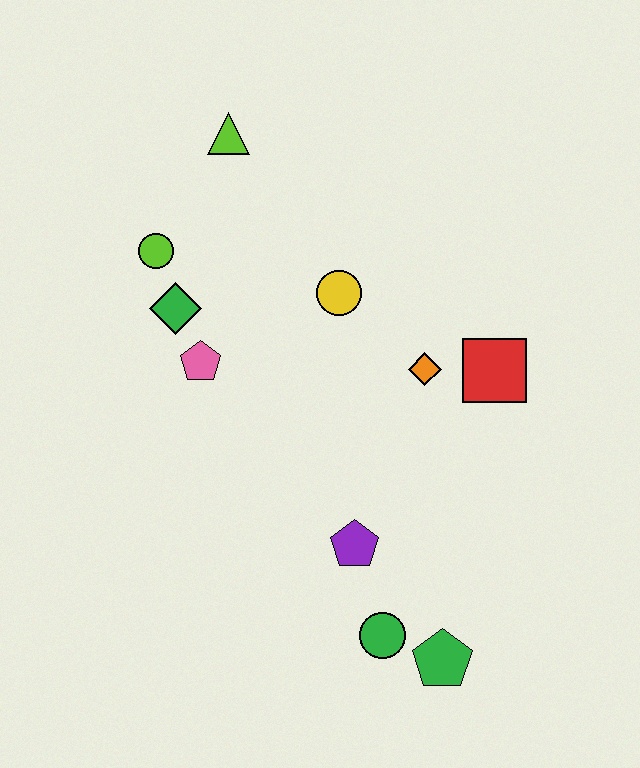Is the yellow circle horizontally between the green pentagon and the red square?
No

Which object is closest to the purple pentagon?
The green circle is closest to the purple pentagon.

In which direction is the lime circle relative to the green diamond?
The lime circle is above the green diamond.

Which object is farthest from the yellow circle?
The green pentagon is farthest from the yellow circle.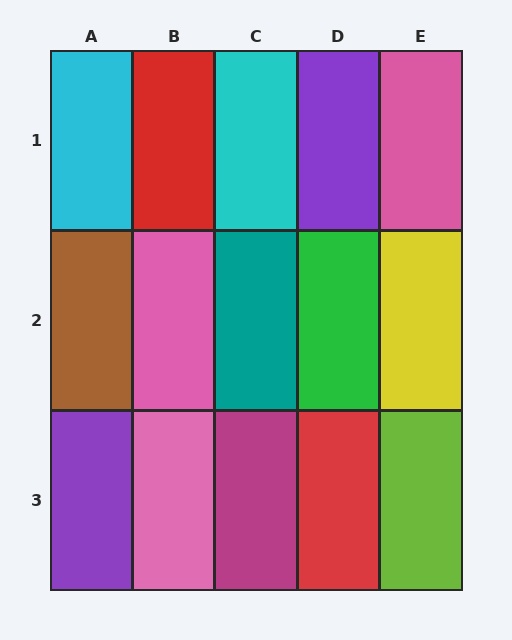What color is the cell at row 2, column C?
Teal.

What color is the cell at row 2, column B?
Pink.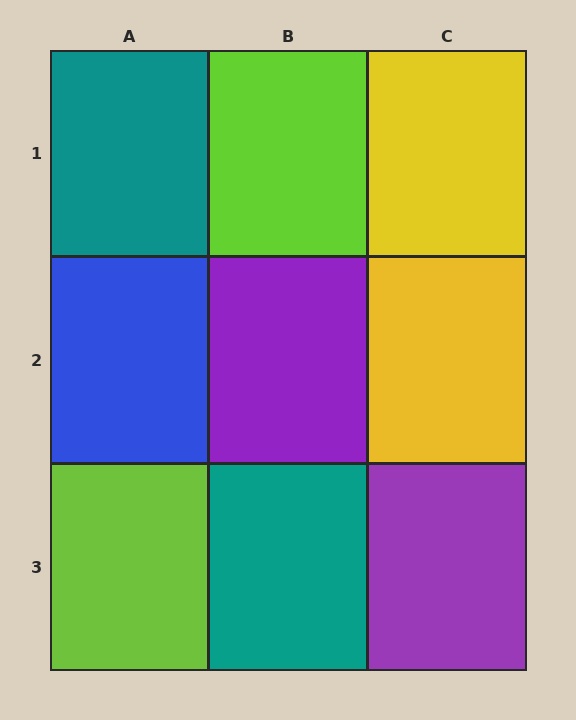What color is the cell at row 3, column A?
Lime.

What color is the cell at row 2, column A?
Blue.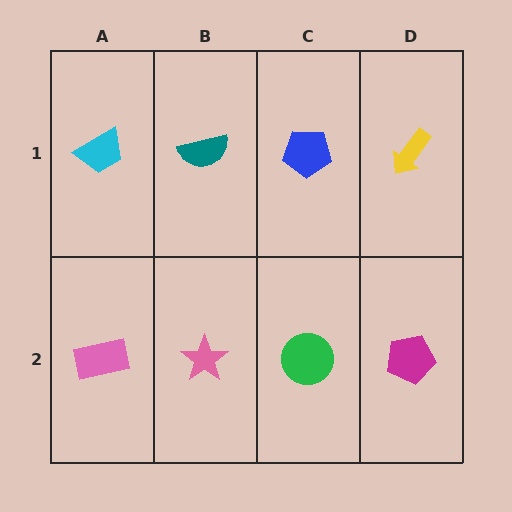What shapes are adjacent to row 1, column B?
A pink star (row 2, column B), a cyan trapezoid (row 1, column A), a blue pentagon (row 1, column C).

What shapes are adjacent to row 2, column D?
A yellow arrow (row 1, column D), a green circle (row 2, column C).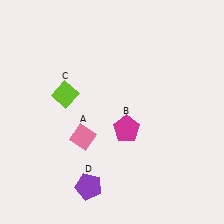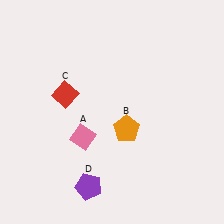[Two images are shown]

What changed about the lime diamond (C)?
In Image 1, C is lime. In Image 2, it changed to red.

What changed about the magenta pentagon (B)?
In Image 1, B is magenta. In Image 2, it changed to orange.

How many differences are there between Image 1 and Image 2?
There are 2 differences between the two images.